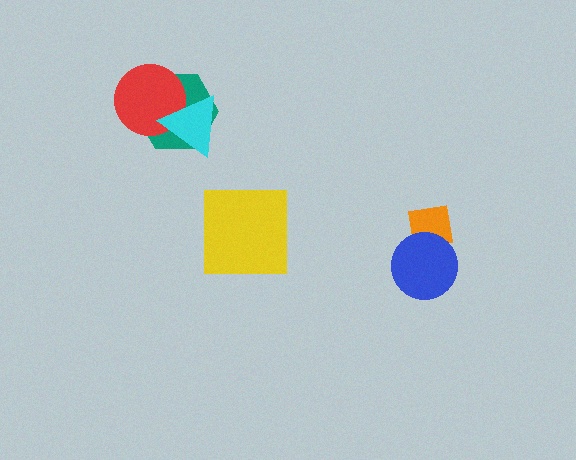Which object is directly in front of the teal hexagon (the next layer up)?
The red circle is directly in front of the teal hexagon.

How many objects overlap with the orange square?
1 object overlaps with the orange square.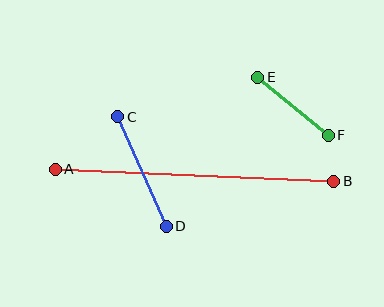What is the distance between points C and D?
The distance is approximately 120 pixels.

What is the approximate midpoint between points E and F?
The midpoint is at approximately (293, 106) pixels.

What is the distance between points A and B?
The distance is approximately 279 pixels.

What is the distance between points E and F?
The distance is approximately 91 pixels.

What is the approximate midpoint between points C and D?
The midpoint is at approximately (142, 171) pixels.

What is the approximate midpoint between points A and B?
The midpoint is at approximately (194, 175) pixels.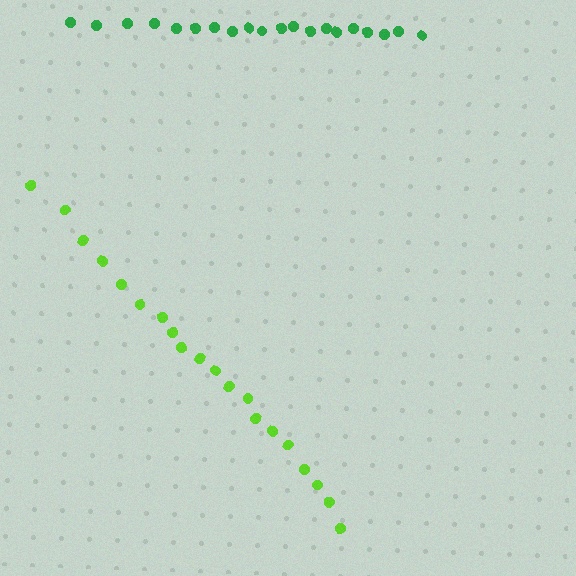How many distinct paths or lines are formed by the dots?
There are 2 distinct paths.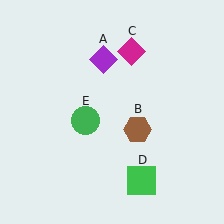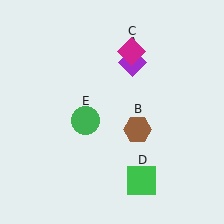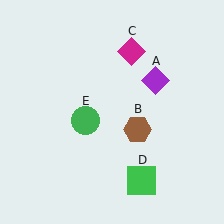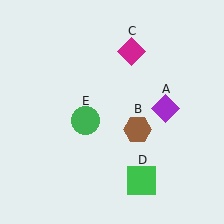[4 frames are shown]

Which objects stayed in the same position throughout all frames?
Brown hexagon (object B) and magenta diamond (object C) and green square (object D) and green circle (object E) remained stationary.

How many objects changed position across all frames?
1 object changed position: purple diamond (object A).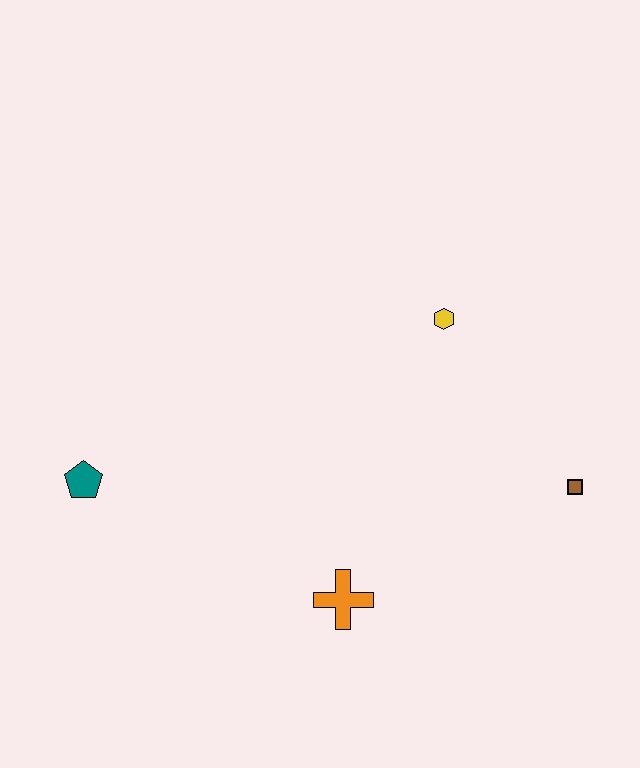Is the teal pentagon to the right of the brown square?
No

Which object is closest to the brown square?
The yellow hexagon is closest to the brown square.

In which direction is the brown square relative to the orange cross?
The brown square is to the right of the orange cross.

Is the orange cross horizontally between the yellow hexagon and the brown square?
No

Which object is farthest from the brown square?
The teal pentagon is farthest from the brown square.